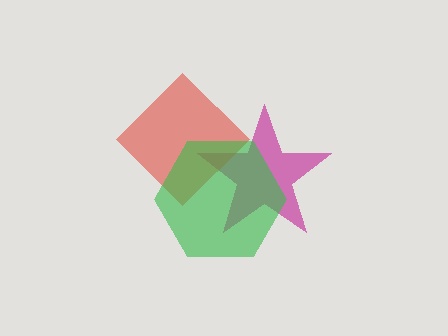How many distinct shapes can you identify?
There are 3 distinct shapes: a magenta star, a red diamond, a green hexagon.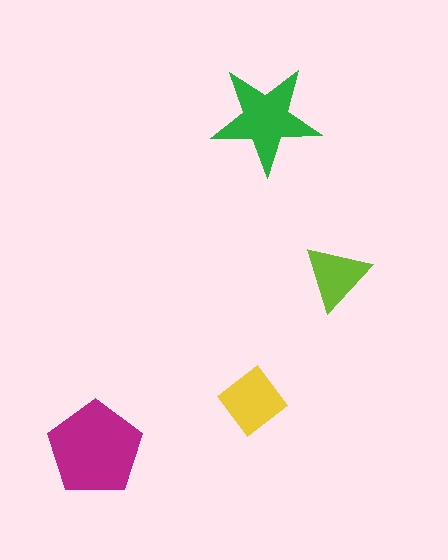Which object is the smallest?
The lime triangle.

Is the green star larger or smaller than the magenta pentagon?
Smaller.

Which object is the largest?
The magenta pentagon.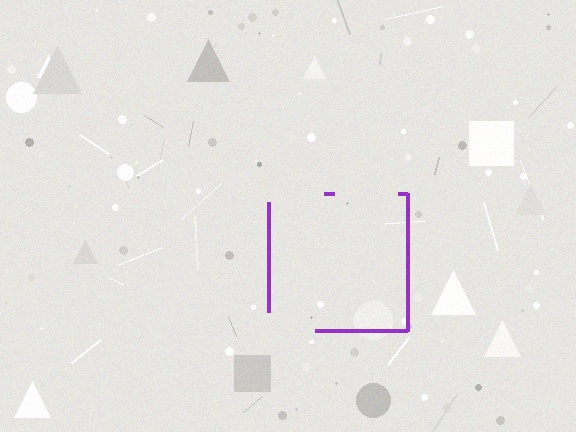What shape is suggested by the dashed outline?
The dashed outline suggests a square.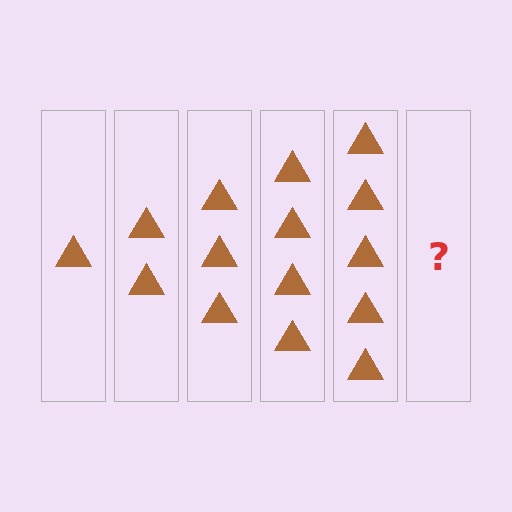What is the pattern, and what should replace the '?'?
The pattern is that each step adds one more triangle. The '?' should be 6 triangles.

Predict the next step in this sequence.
The next step is 6 triangles.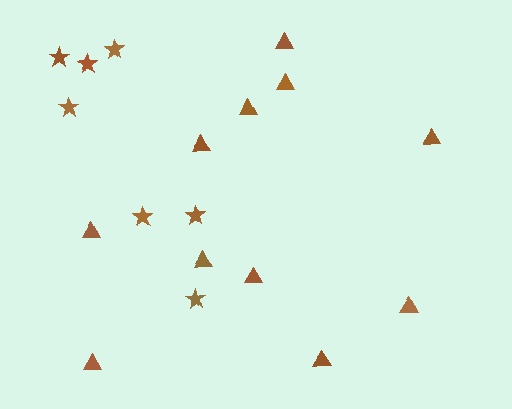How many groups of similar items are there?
There are 2 groups: one group of stars (7) and one group of triangles (11).